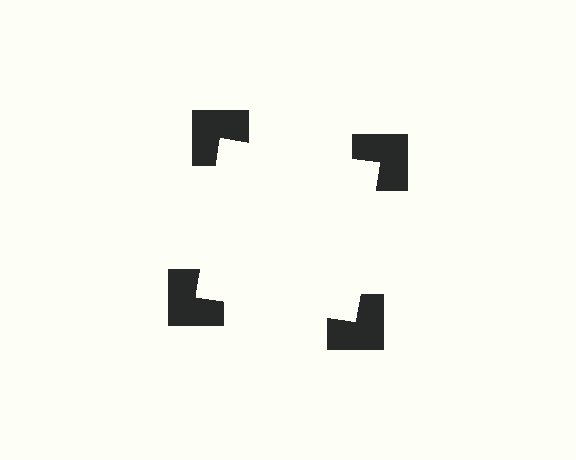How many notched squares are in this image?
There are 4 — one at each vertex of the illusory square.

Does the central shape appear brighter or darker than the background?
It typically appears slightly brighter than the background, even though no actual brightness change is drawn.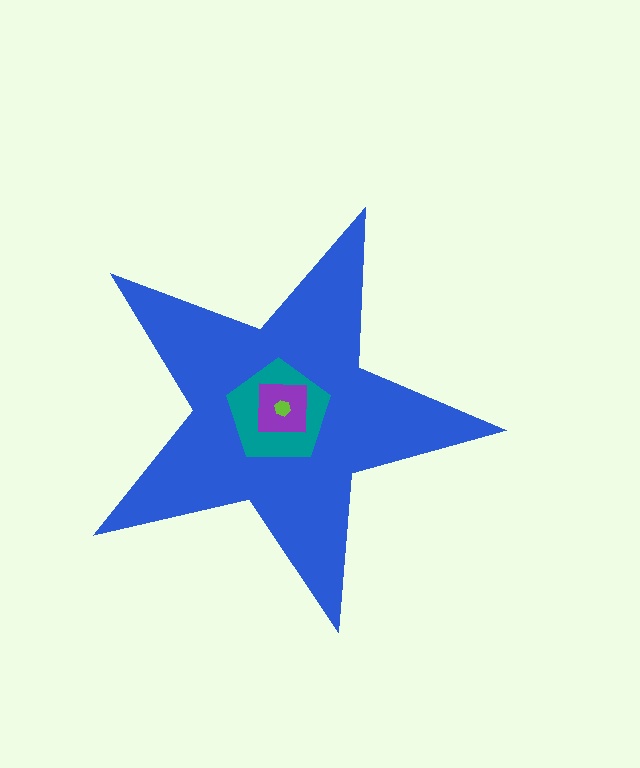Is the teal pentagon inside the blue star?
Yes.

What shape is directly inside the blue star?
The teal pentagon.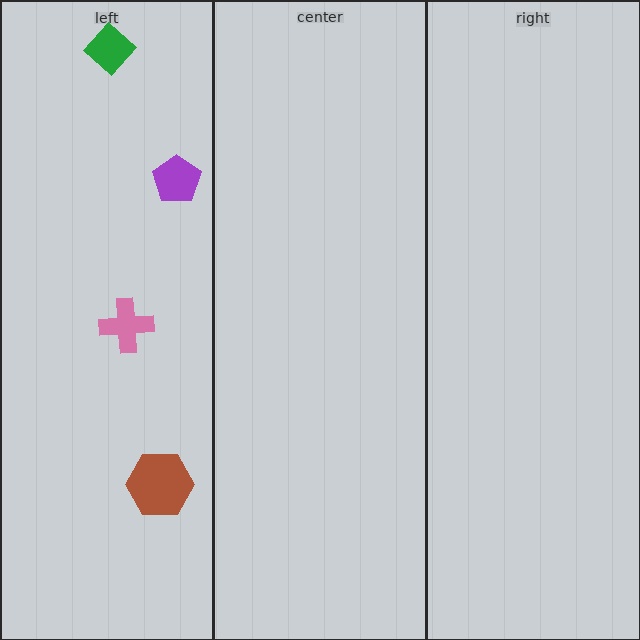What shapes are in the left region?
The brown hexagon, the green diamond, the purple pentagon, the pink cross.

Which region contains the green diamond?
The left region.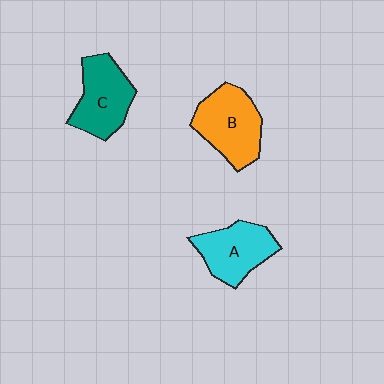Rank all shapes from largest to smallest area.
From largest to smallest: B (orange), C (teal), A (cyan).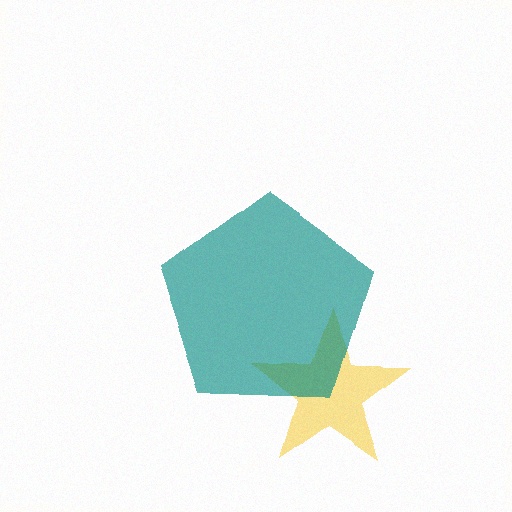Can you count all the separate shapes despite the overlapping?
Yes, there are 2 separate shapes.